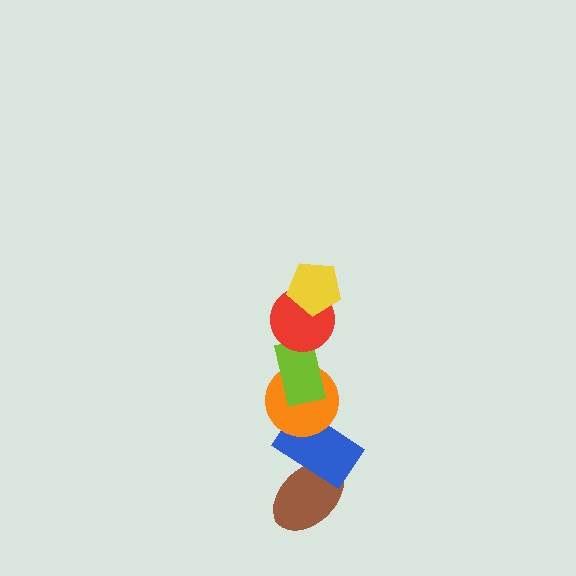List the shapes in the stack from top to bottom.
From top to bottom: the yellow pentagon, the red circle, the lime rectangle, the orange circle, the blue rectangle, the brown ellipse.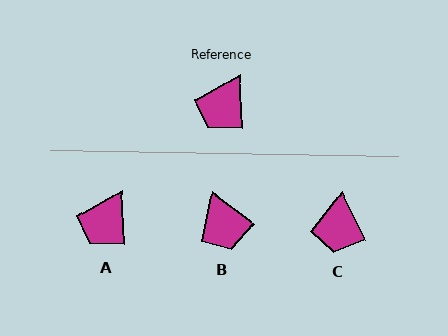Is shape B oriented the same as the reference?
No, it is off by about 49 degrees.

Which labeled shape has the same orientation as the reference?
A.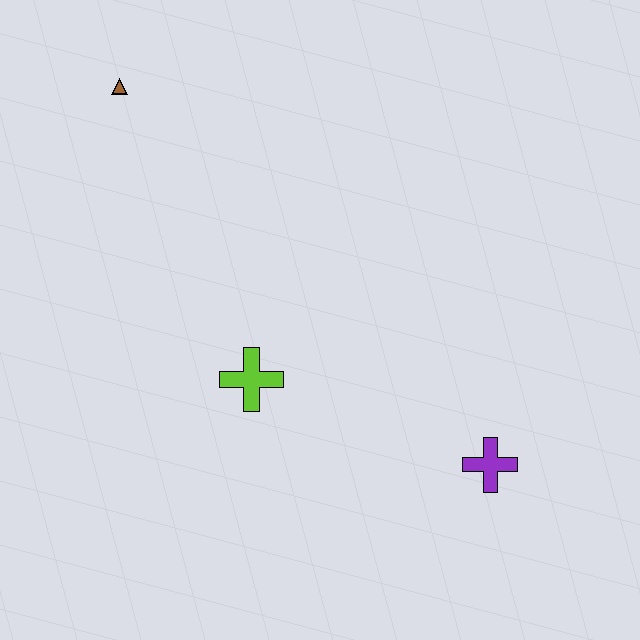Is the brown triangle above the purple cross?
Yes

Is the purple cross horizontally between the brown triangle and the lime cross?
No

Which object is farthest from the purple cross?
The brown triangle is farthest from the purple cross.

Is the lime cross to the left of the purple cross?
Yes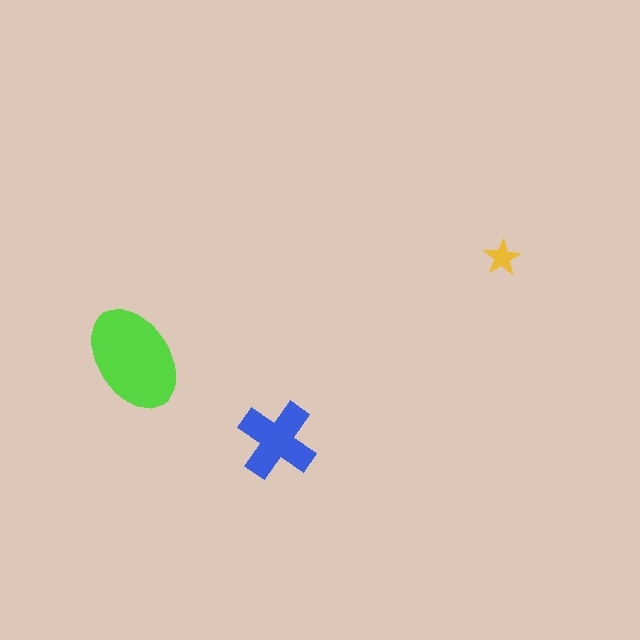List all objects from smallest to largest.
The yellow star, the blue cross, the lime ellipse.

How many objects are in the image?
There are 3 objects in the image.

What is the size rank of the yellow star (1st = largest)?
3rd.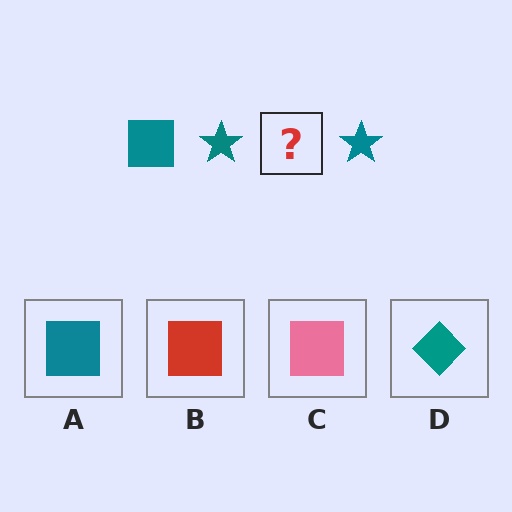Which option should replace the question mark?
Option A.